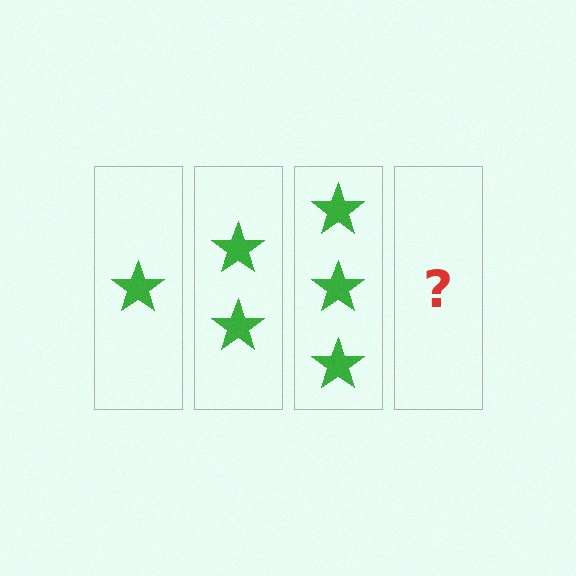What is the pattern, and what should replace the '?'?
The pattern is that each step adds one more star. The '?' should be 4 stars.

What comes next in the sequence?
The next element should be 4 stars.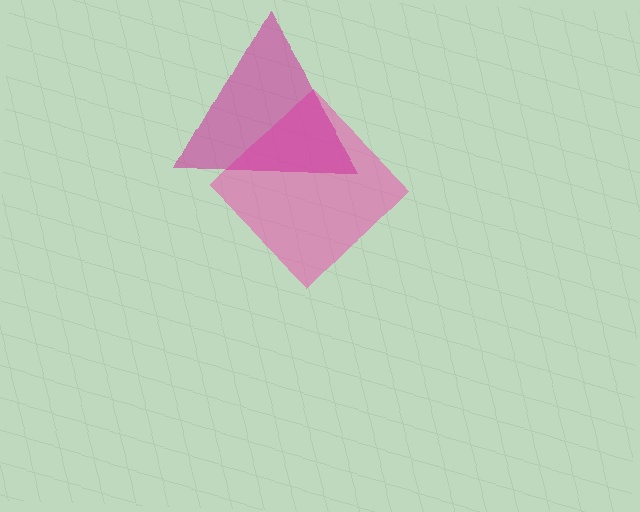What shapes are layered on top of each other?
The layered shapes are: a pink diamond, a magenta triangle.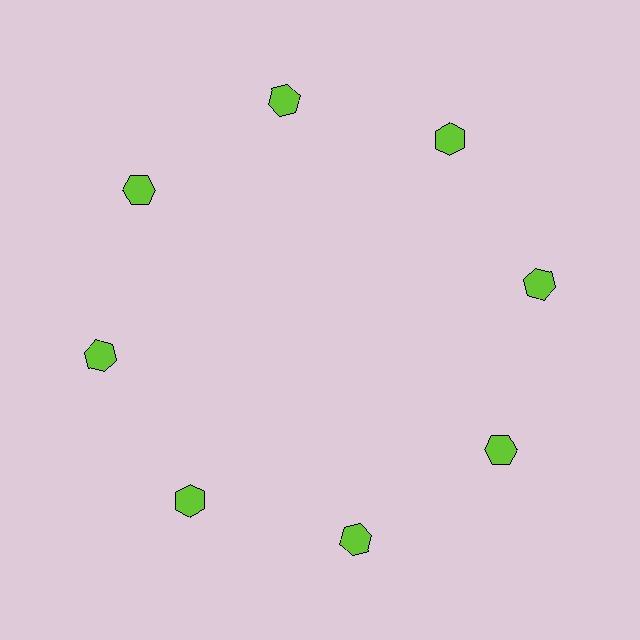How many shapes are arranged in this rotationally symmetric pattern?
There are 8 shapes, arranged in 8 groups of 1.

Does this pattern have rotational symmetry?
Yes, this pattern has 8-fold rotational symmetry. It looks the same after rotating 45 degrees around the center.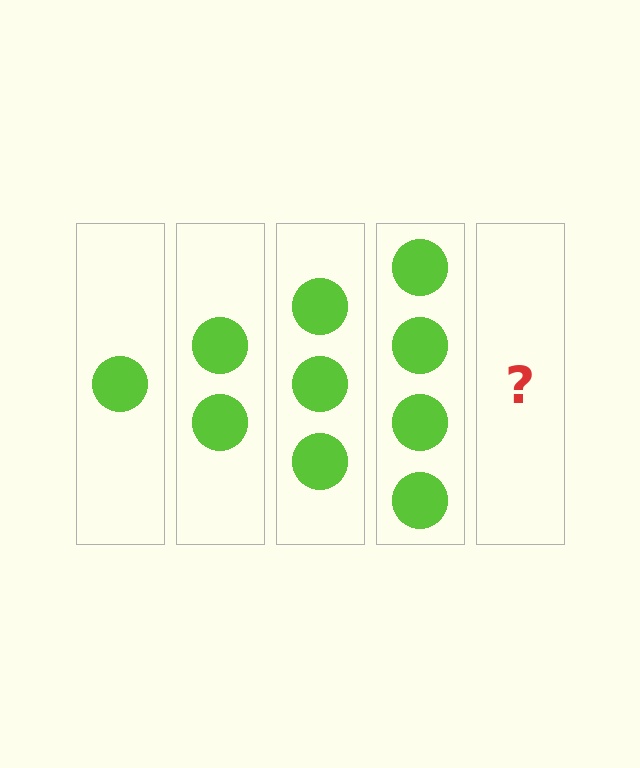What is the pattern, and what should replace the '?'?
The pattern is that each step adds one more circle. The '?' should be 5 circles.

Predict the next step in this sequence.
The next step is 5 circles.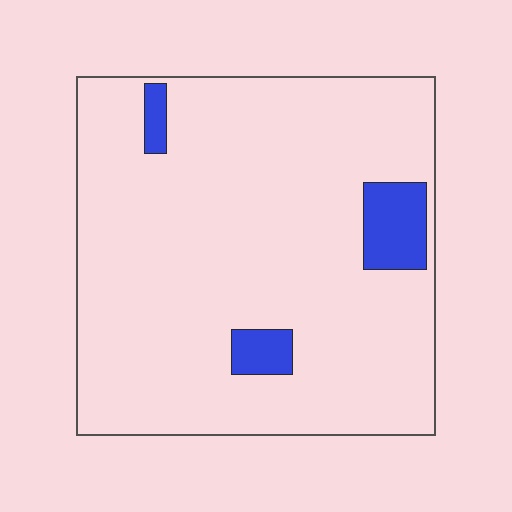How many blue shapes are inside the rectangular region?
3.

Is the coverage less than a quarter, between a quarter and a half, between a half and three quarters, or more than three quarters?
Less than a quarter.